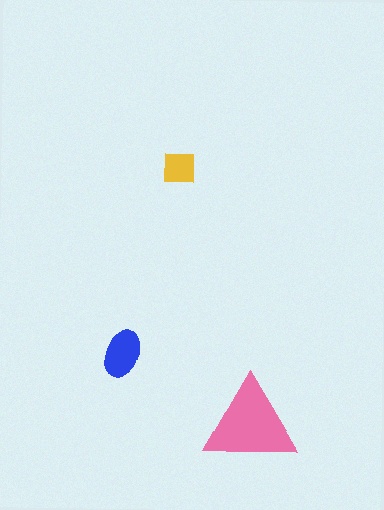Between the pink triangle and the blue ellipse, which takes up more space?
The pink triangle.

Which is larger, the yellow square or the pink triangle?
The pink triangle.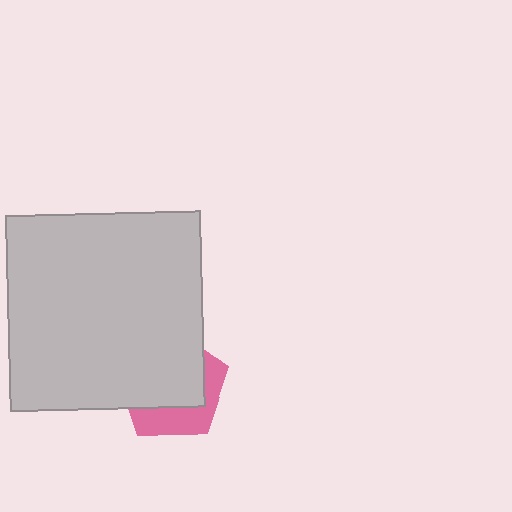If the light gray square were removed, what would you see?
You would see the complete pink pentagon.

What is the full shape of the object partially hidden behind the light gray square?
The partially hidden object is a pink pentagon.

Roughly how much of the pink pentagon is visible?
A small part of it is visible (roughly 36%).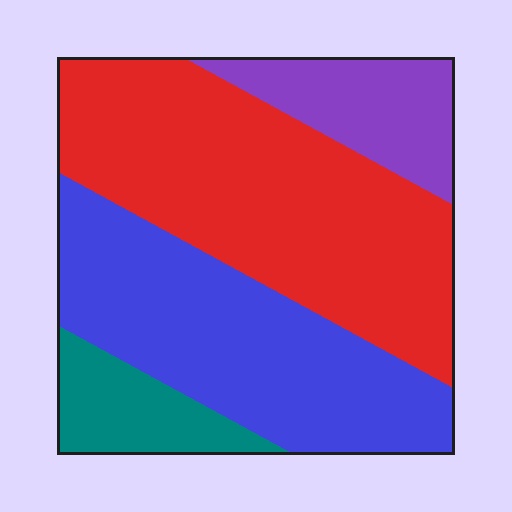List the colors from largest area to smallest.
From largest to smallest: red, blue, purple, teal.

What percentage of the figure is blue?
Blue takes up about one third (1/3) of the figure.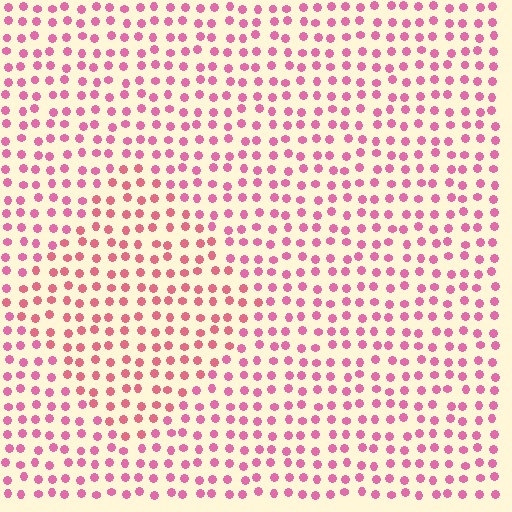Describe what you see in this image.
The image is filled with small pink elements in a uniform arrangement. A diamond-shaped region is visible where the elements are tinted to a slightly different hue, forming a subtle color boundary.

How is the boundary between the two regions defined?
The boundary is defined purely by a slight shift in hue (about 20 degrees). Spacing, size, and orientation are identical on both sides.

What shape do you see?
I see a diamond.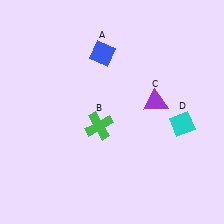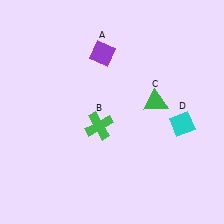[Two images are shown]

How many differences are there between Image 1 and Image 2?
There are 2 differences between the two images.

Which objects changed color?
A changed from blue to purple. C changed from purple to green.